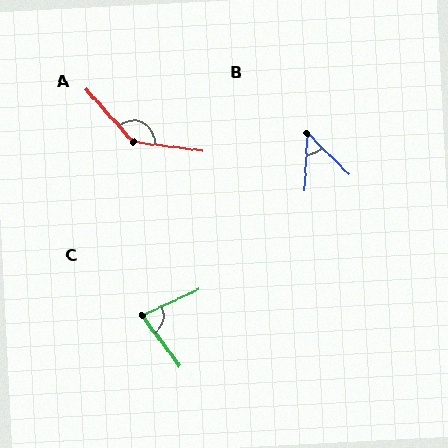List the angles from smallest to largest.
B (48°), C (78°), A (138°).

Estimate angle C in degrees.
Approximately 78 degrees.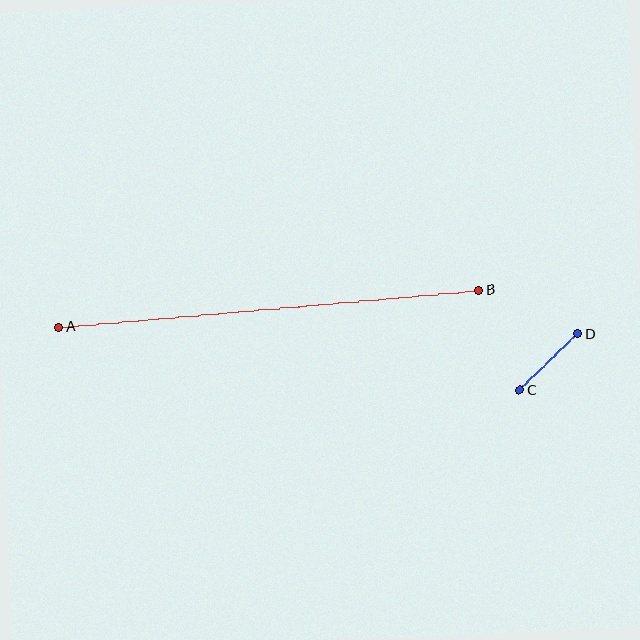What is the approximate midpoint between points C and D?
The midpoint is at approximately (549, 362) pixels.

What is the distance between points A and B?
The distance is approximately 422 pixels.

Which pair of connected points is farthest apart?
Points A and B are farthest apart.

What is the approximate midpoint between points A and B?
The midpoint is at approximately (269, 309) pixels.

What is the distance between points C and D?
The distance is approximately 81 pixels.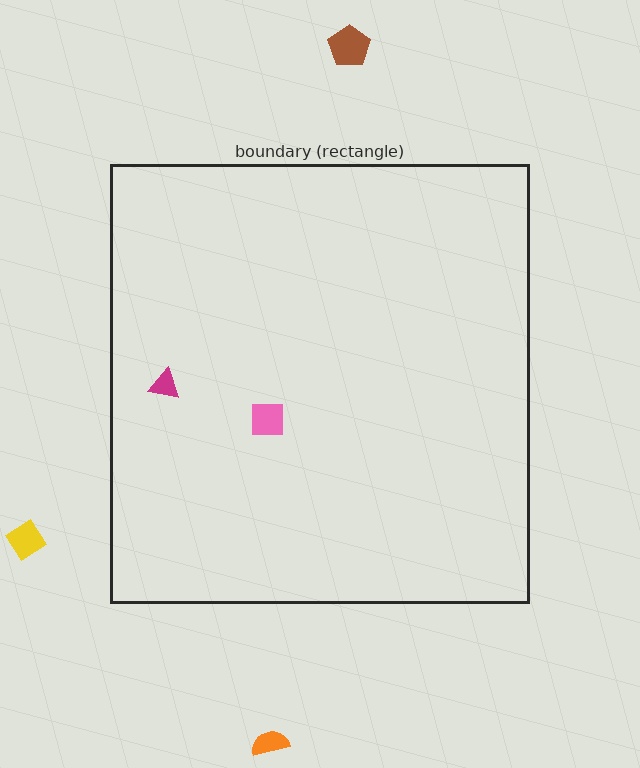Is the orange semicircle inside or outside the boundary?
Outside.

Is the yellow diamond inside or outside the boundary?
Outside.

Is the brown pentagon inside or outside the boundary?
Outside.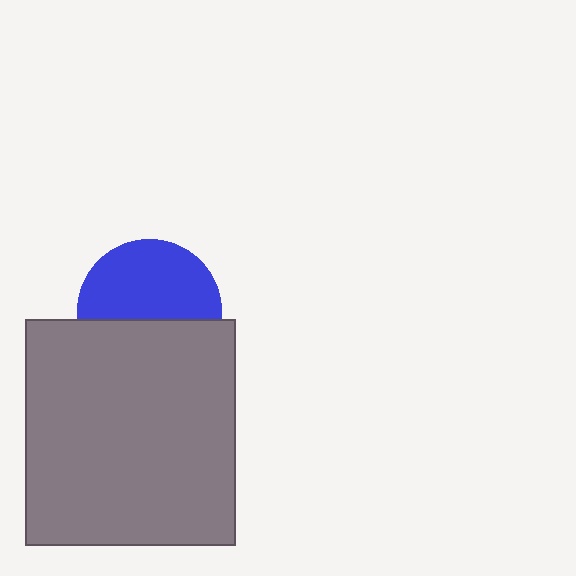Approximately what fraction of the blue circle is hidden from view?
Roughly 43% of the blue circle is hidden behind the gray rectangle.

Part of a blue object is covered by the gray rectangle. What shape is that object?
It is a circle.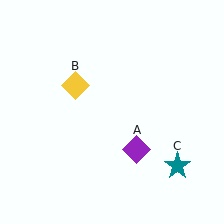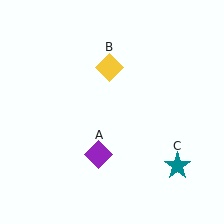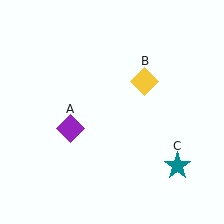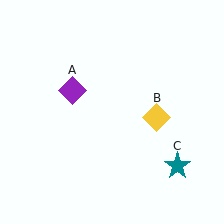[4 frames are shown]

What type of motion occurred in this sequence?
The purple diamond (object A), yellow diamond (object B) rotated clockwise around the center of the scene.